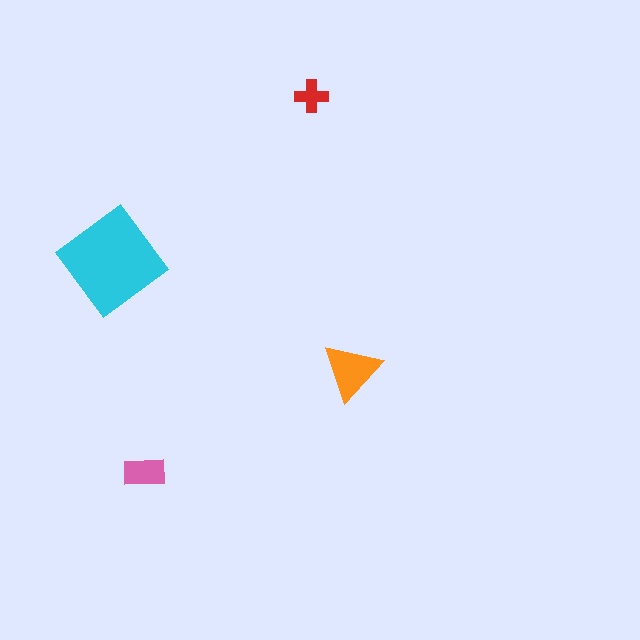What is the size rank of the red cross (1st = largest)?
4th.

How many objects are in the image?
There are 4 objects in the image.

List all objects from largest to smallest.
The cyan diamond, the orange triangle, the pink rectangle, the red cross.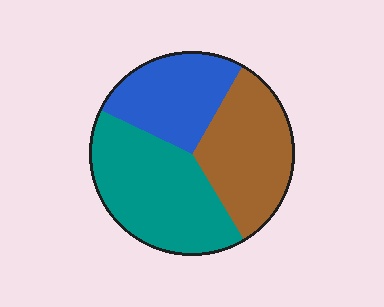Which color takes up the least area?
Blue, at roughly 25%.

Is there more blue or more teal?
Teal.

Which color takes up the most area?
Teal, at roughly 40%.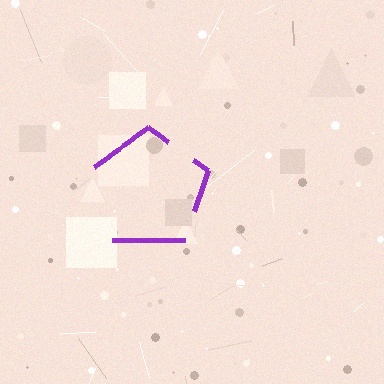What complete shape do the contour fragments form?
The contour fragments form a pentagon.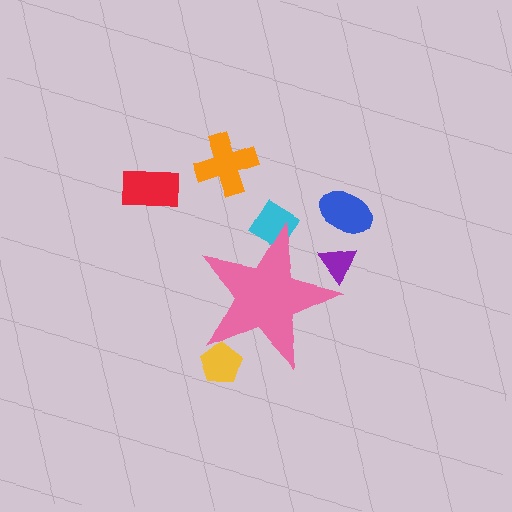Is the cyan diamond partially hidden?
Yes, the cyan diamond is partially hidden behind the pink star.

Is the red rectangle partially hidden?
No, the red rectangle is fully visible.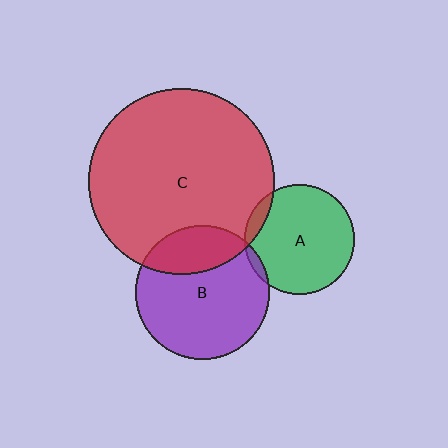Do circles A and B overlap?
Yes.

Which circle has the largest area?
Circle C (red).